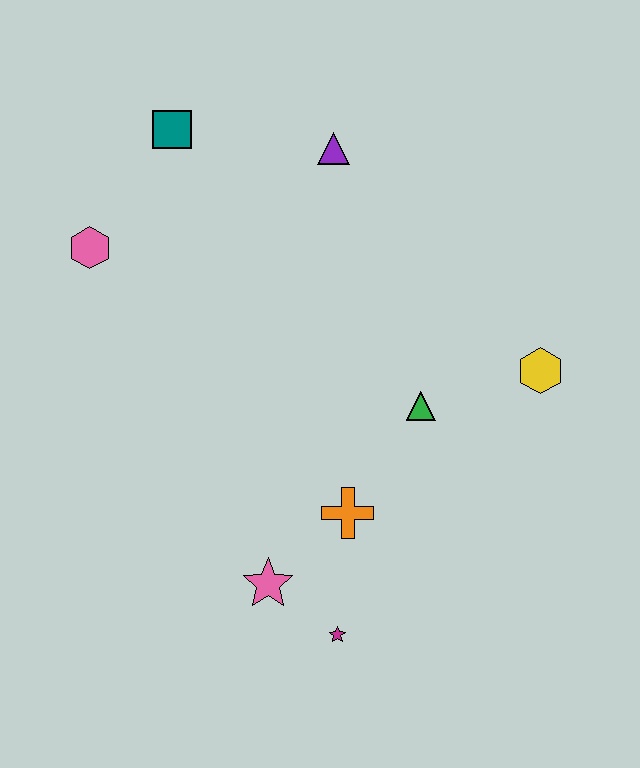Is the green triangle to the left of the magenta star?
No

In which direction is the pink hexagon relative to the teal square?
The pink hexagon is below the teal square.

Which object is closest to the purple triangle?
The teal square is closest to the purple triangle.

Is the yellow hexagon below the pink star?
No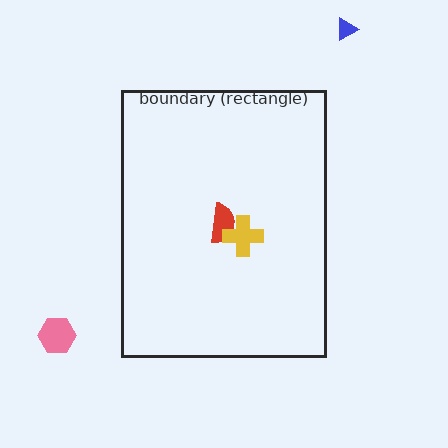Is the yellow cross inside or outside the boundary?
Inside.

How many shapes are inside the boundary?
2 inside, 2 outside.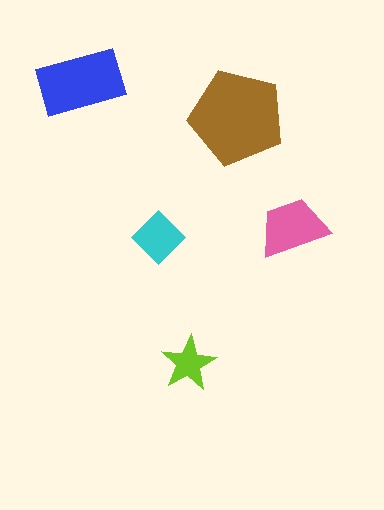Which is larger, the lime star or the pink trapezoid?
The pink trapezoid.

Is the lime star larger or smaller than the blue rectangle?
Smaller.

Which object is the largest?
The brown pentagon.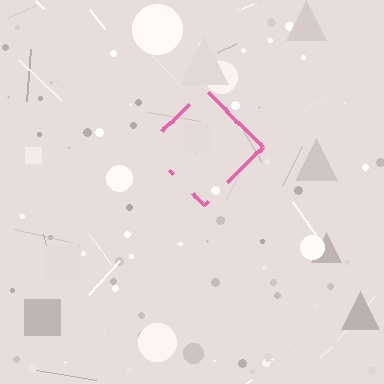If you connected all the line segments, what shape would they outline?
They would outline a diamond.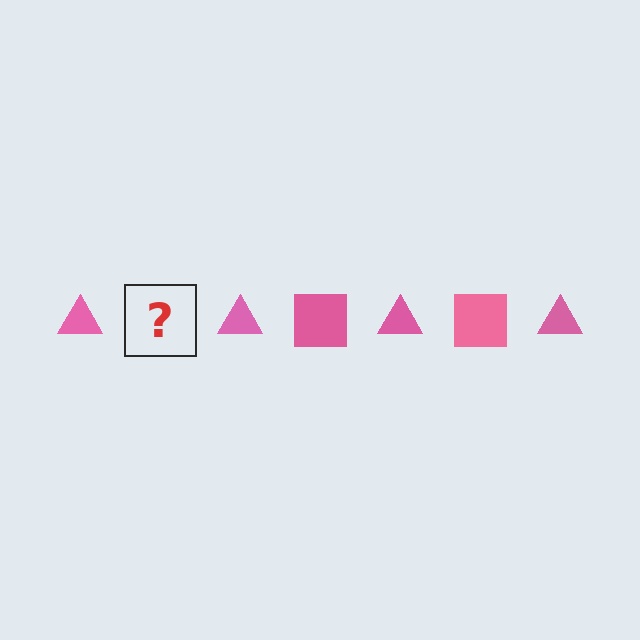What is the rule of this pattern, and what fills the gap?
The rule is that the pattern cycles through triangle, square shapes in pink. The gap should be filled with a pink square.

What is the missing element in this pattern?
The missing element is a pink square.